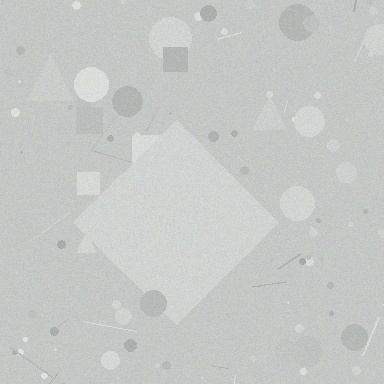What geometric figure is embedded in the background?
A diamond is embedded in the background.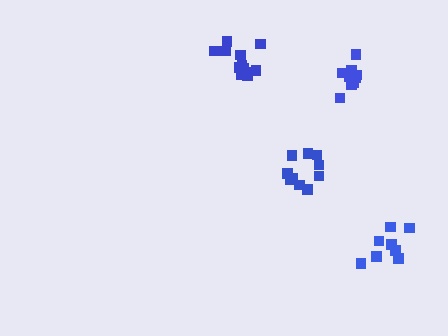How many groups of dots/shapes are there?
There are 4 groups.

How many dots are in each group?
Group 1: 10 dots, Group 2: 12 dots, Group 3: 10 dots, Group 4: 8 dots (40 total).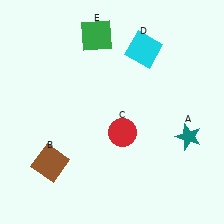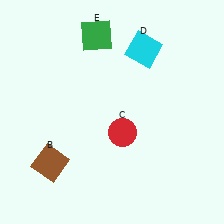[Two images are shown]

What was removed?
The teal star (A) was removed in Image 2.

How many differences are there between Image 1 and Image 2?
There is 1 difference between the two images.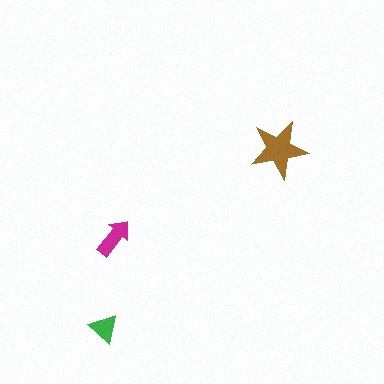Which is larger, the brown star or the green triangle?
The brown star.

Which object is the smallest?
The green triangle.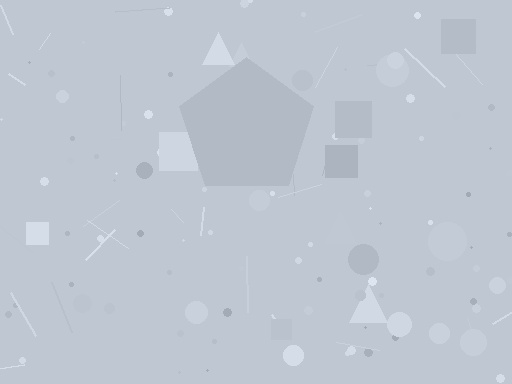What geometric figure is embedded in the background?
A pentagon is embedded in the background.